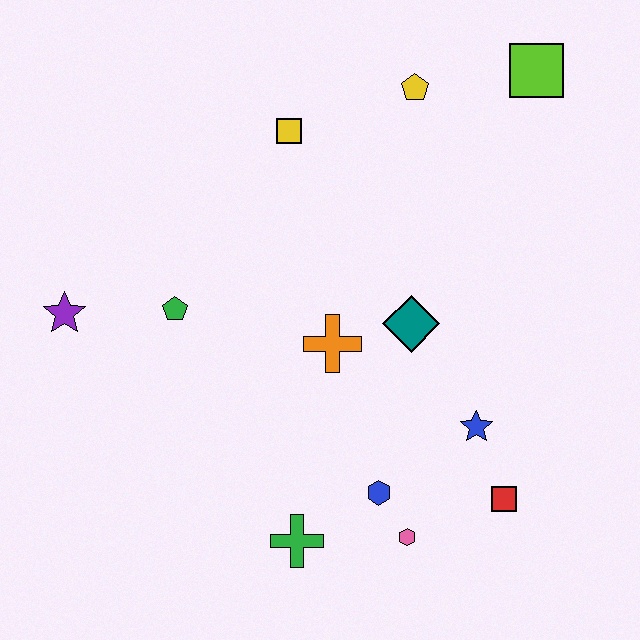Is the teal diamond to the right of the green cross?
Yes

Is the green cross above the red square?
No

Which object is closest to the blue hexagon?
The pink hexagon is closest to the blue hexagon.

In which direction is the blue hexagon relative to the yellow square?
The blue hexagon is below the yellow square.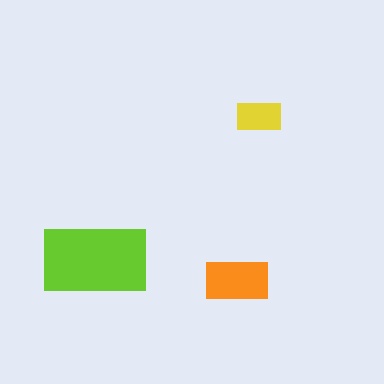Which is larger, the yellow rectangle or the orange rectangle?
The orange one.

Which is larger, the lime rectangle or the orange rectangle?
The lime one.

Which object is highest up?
The yellow rectangle is topmost.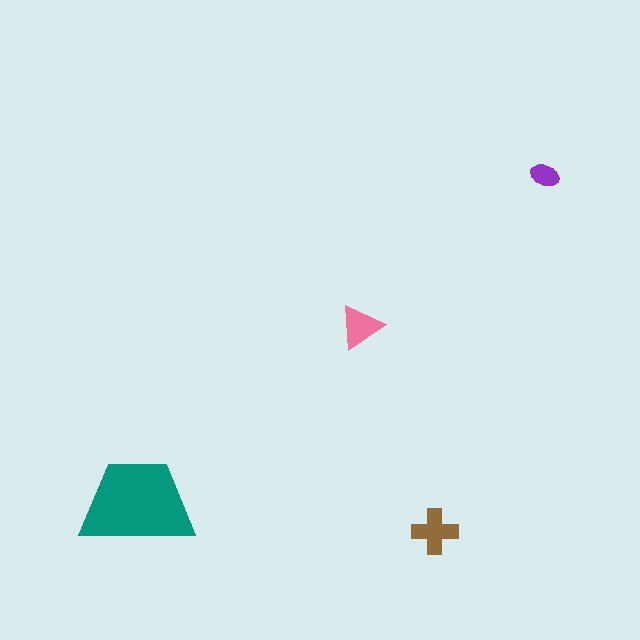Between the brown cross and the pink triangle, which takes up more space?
The brown cross.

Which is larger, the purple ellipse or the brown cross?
The brown cross.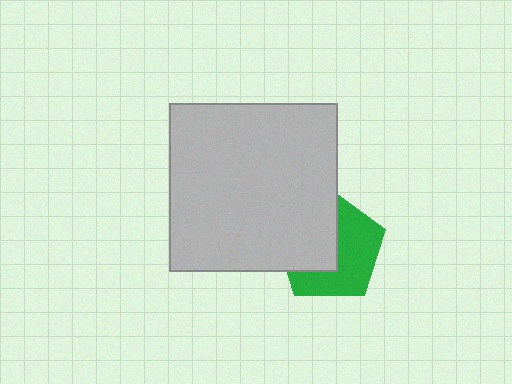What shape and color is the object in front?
The object in front is a light gray square.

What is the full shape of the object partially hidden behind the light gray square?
The partially hidden object is a green pentagon.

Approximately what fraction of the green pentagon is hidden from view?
Roughly 46% of the green pentagon is hidden behind the light gray square.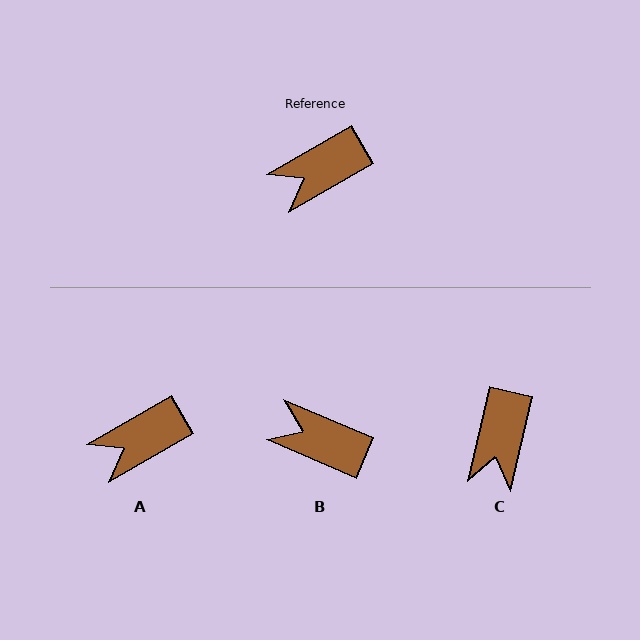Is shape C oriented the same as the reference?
No, it is off by about 46 degrees.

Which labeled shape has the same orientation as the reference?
A.